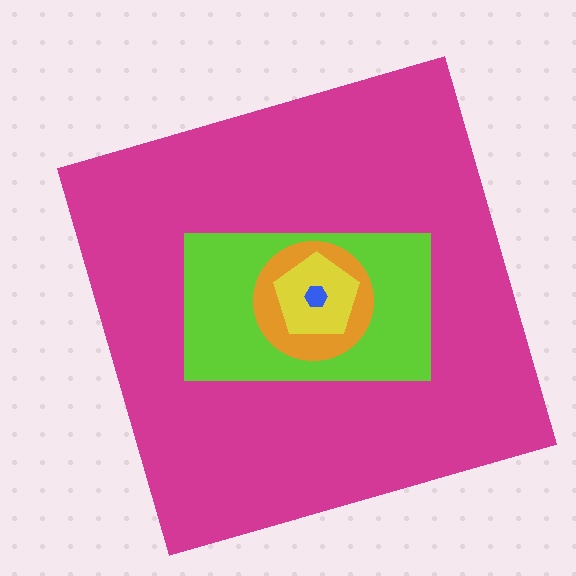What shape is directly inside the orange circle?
The yellow pentagon.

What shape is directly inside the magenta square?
The lime rectangle.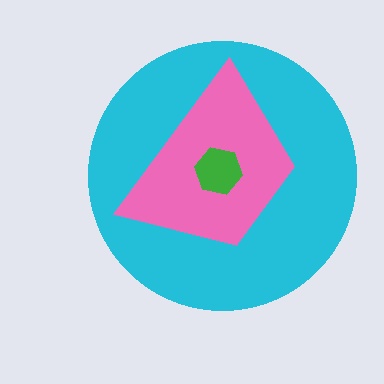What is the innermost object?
The green hexagon.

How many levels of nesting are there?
3.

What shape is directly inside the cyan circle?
The pink trapezoid.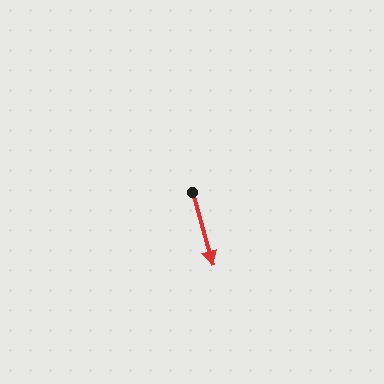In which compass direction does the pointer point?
South.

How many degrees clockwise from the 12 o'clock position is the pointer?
Approximately 164 degrees.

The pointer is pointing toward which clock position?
Roughly 5 o'clock.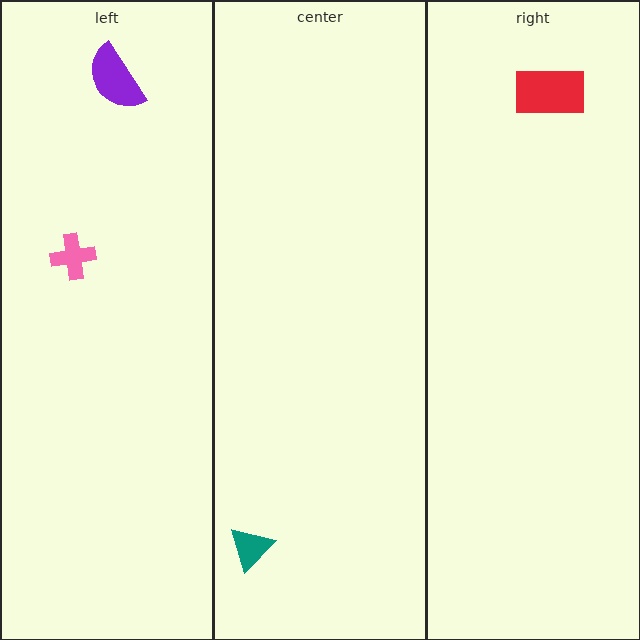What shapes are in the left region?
The pink cross, the purple semicircle.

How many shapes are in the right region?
1.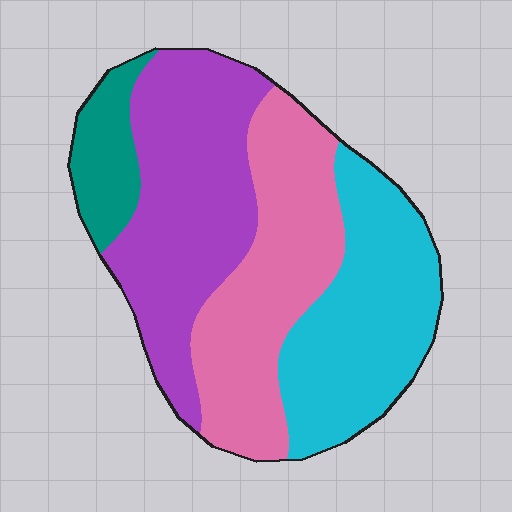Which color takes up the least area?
Teal, at roughly 10%.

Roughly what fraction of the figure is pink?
Pink covers roughly 30% of the figure.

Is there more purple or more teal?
Purple.